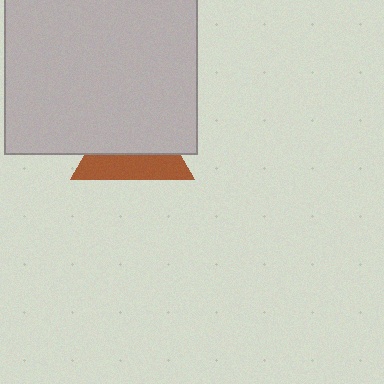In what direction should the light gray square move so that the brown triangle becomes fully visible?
The light gray square should move up. That is the shortest direction to clear the overlap and leave the brown triangle fully visible.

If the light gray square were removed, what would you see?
You would see the complete brown triangle.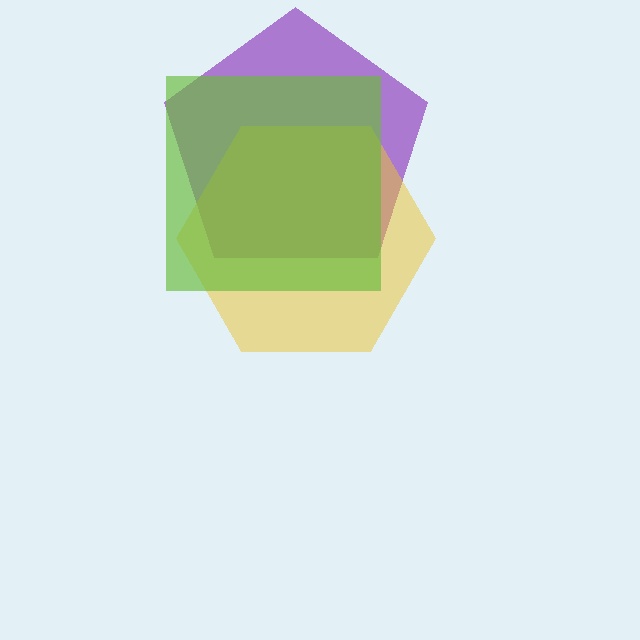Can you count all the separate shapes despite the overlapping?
Yes, there are 3 separate shapes.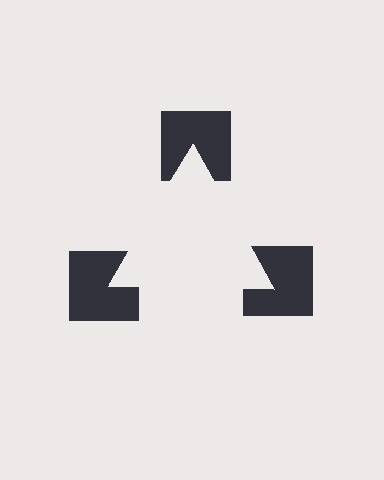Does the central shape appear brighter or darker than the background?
It typically appears slightly brighter than the background, even though no actual brightness change is drawn.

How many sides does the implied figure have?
3 sides.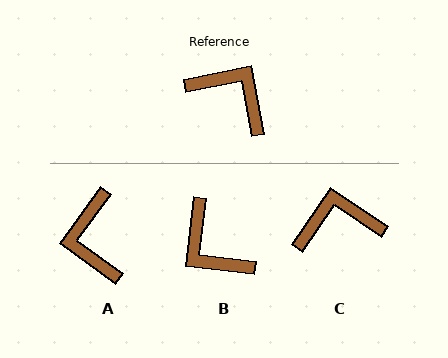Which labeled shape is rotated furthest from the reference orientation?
B, about 162 degrees away.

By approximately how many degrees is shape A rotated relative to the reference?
Approximately 133 degrees counter-clockwise.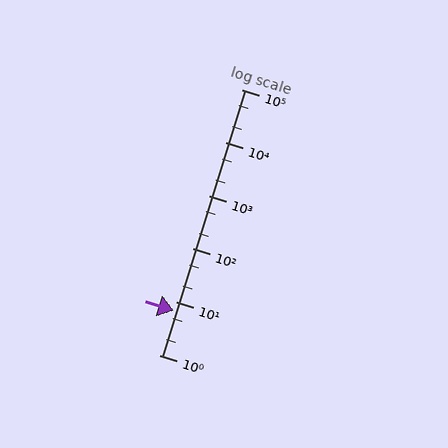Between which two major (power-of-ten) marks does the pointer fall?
The pointer is between 1 and 10.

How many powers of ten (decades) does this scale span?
The scale spans 5 decades, from 1 to 100000.